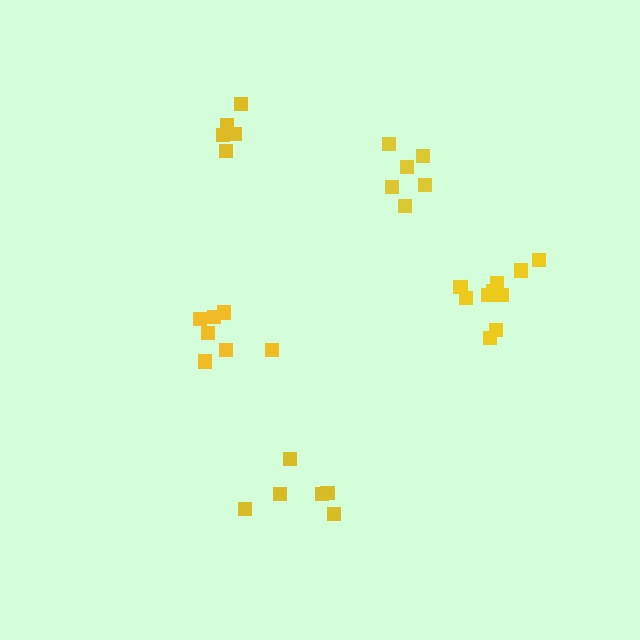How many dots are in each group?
Group 1: 6 dots, Group 2: 10 dots, Group 3: 7 dots, Group 4: 5 dots, Group 5: 6 dots (34 total).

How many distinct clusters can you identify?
There are 5 distinct clusters.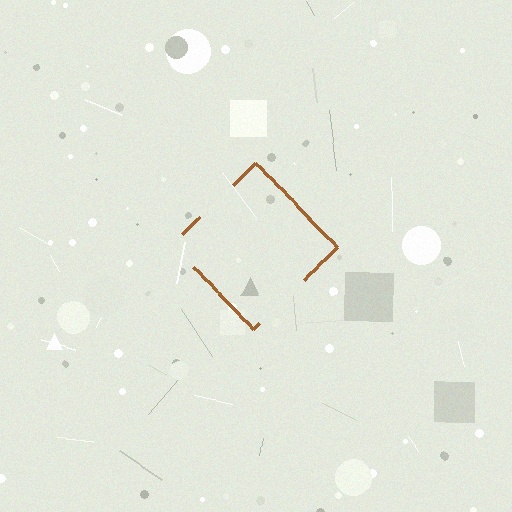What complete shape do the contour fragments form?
The contour fragments form a diamond.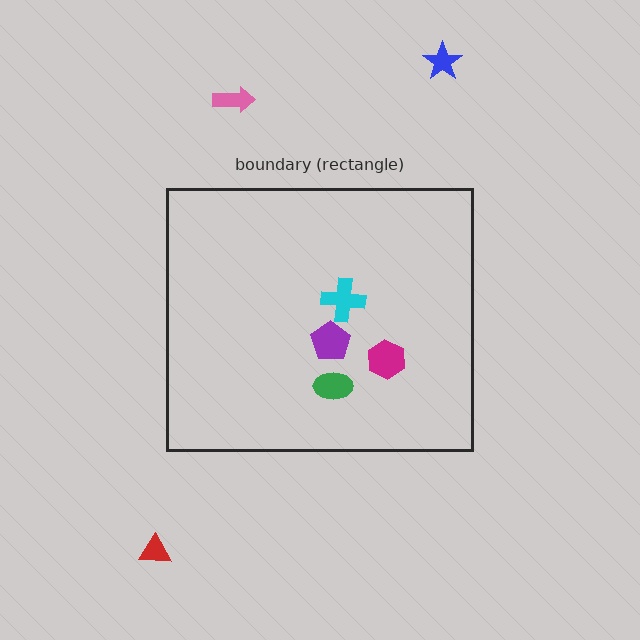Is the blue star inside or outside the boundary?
Outside.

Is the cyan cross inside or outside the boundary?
Inside.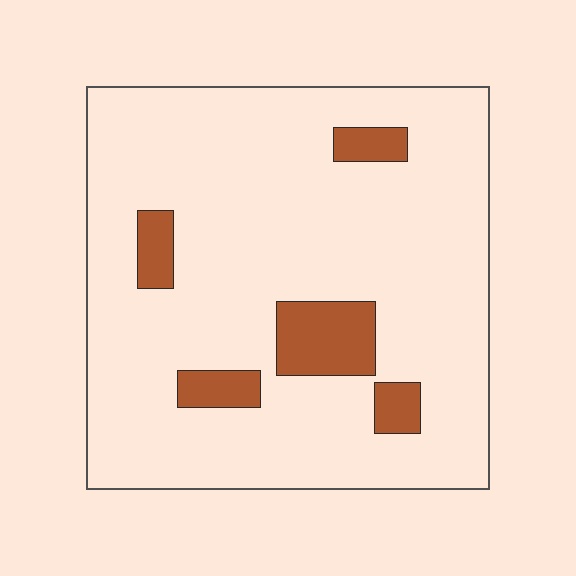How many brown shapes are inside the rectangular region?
5.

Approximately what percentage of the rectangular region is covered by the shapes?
Approximately 10%.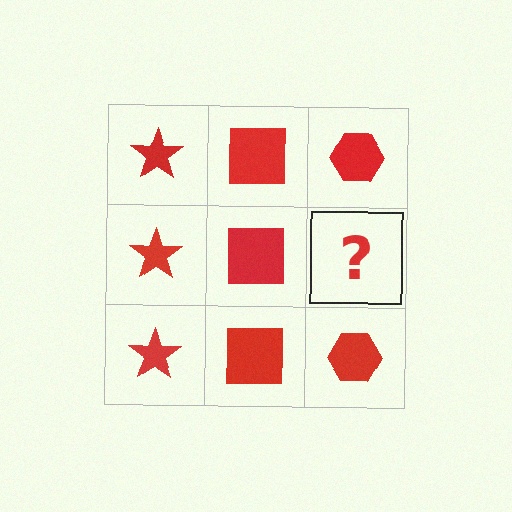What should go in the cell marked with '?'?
The missing cell should contain a red hexagon.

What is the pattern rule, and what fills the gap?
The rule is that each column has a consistent shape. The gap should be filled with a red hexagon.